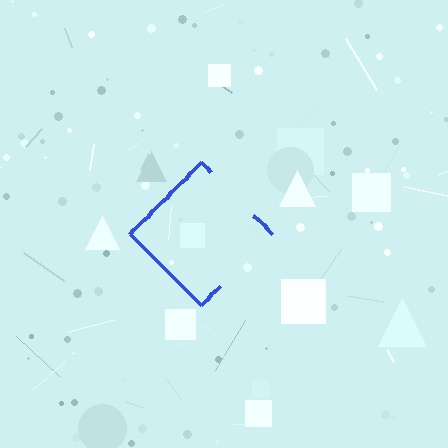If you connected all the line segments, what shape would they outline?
They would outline a diamond.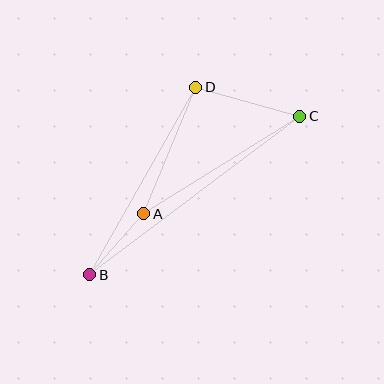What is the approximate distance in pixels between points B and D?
The distance between B and D is approximately 215 pixels.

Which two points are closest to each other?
Points A and B are closest to each other.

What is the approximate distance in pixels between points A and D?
The distance between A and D is approximately 136 pixels.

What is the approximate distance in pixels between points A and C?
The distance between A and C is approximately 184 pixels.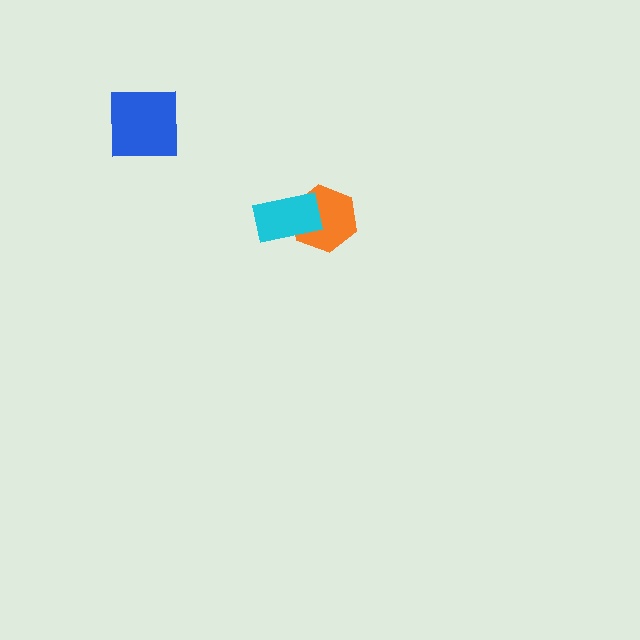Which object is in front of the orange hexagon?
The cyan rectangle is in front of the orange hexagon.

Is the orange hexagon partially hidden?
Yes, it is partially covered by another shape.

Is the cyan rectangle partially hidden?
No, no other shape covers it.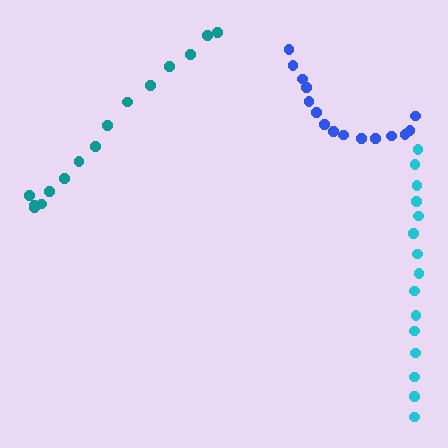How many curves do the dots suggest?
There are 3 distinct paths.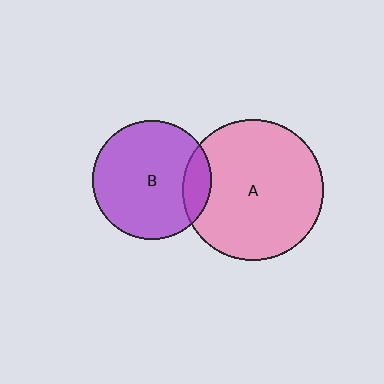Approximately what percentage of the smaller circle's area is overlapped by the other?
Approximately 15%.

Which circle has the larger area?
Circle A (pink).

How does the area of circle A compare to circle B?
Approximately 1.4 times.